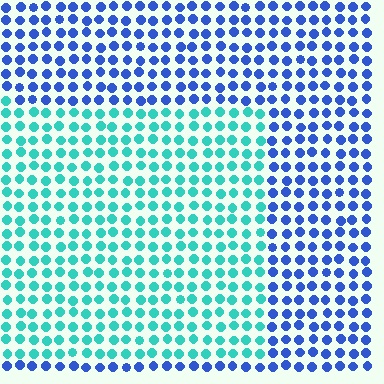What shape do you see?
I see a rectangle.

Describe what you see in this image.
The image is filled with small blue elements in a uniform arrangement. A rectangle-shaped region is visible where the elements are tinted to a slightly different hue, forming a subtle color boundary.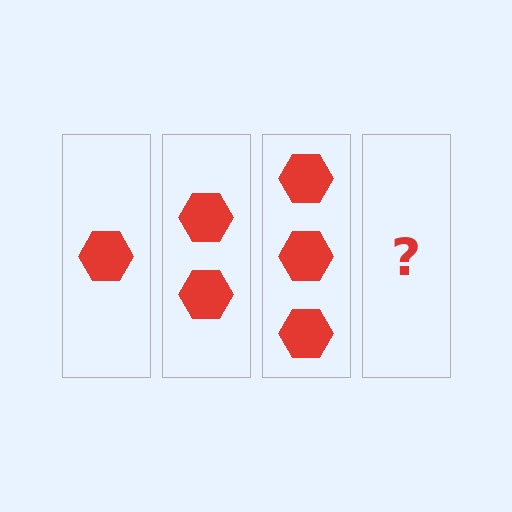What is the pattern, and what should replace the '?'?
The pattern is that each step adds one more hexagon. The '?' should be 4 hexagons.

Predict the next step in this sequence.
The next step is 4 hexagons.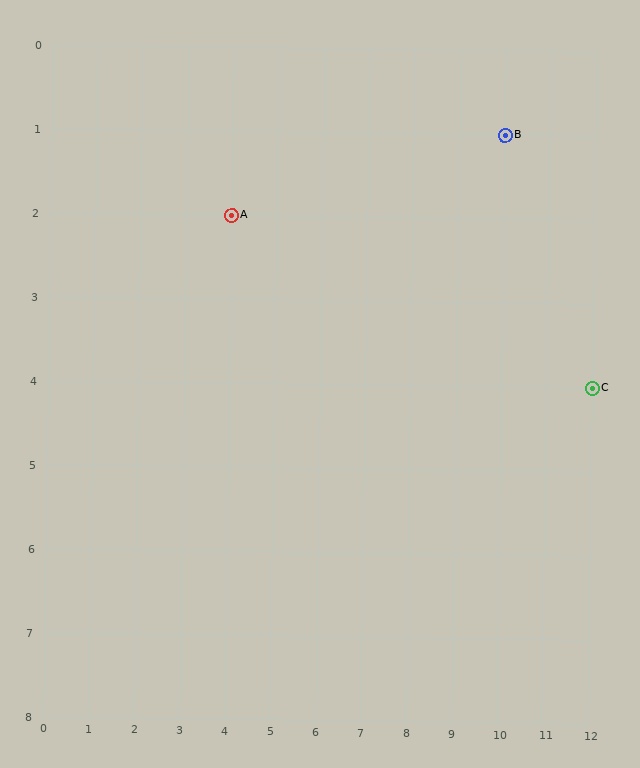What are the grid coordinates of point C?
Point C is at grid coordinates (12, 4).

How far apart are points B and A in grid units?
Points B and A are 6 columns and 1 row apart (about 6.1 grid units diagonally).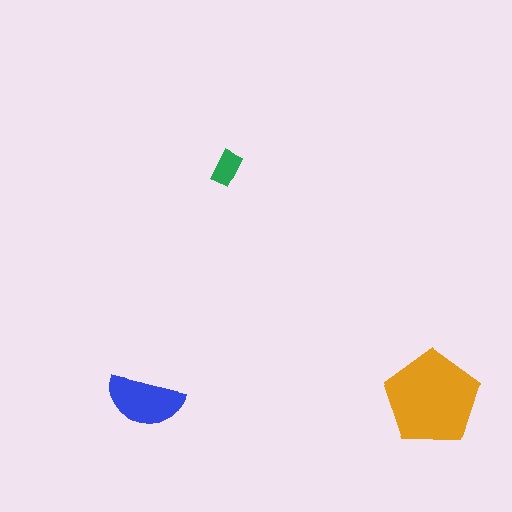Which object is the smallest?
The green rectangle.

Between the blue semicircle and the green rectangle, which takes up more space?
The blue semicircle.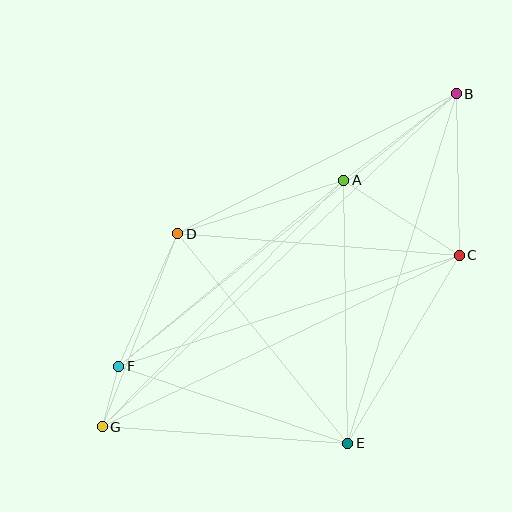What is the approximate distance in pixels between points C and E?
The distance between C and E is approximately 219 pixels.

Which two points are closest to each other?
Points F and G are closest to each other.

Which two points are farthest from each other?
Points B and G are farthest from each other.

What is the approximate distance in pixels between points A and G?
The distance between A and G is approximately 345 pixels.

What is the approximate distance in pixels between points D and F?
The distance between D and F is approximately 145 pixels.